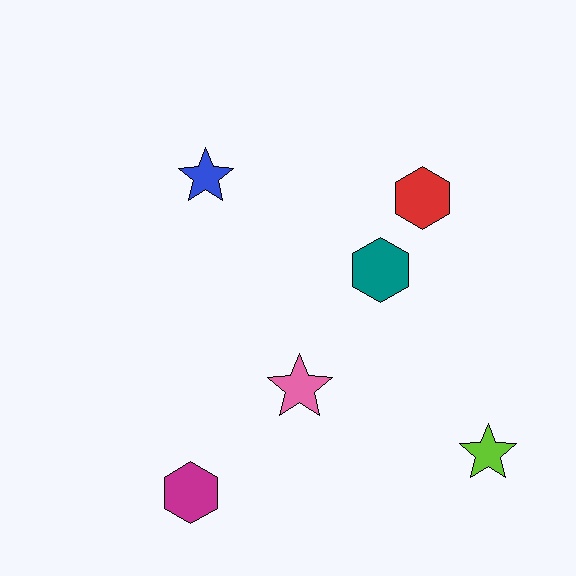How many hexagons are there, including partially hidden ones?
There are 3 hexagons.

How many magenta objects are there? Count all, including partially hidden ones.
There is 1 magenta object.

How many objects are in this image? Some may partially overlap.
There are 6 objects.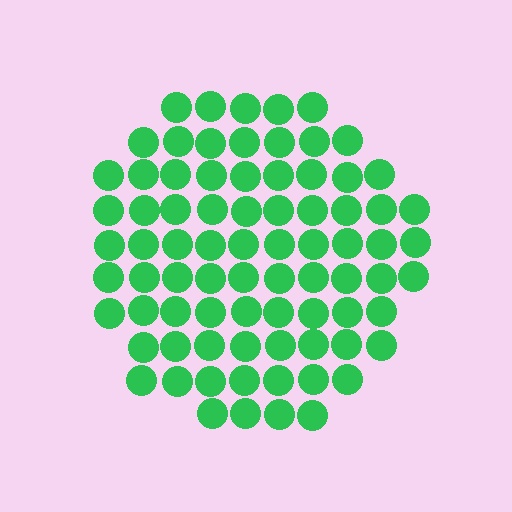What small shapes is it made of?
It is made of small circles.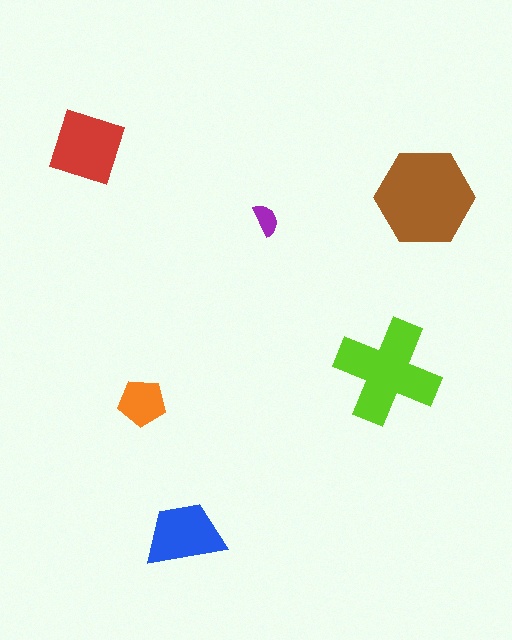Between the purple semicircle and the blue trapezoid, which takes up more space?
The blue trapezoid.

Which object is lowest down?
The blue trapezoid is bottommost.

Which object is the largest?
The brown hexagon.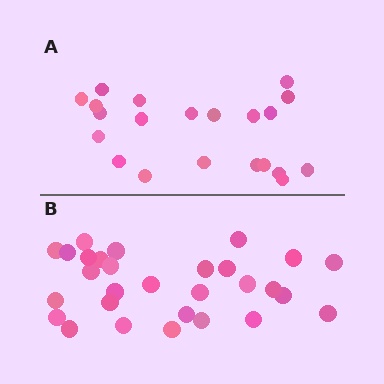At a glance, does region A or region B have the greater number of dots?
Region B (the bottom region) has more dots.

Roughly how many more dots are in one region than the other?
Region B has roughly 8 or so more dots than region A.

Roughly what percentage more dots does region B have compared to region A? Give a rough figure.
About 40% more.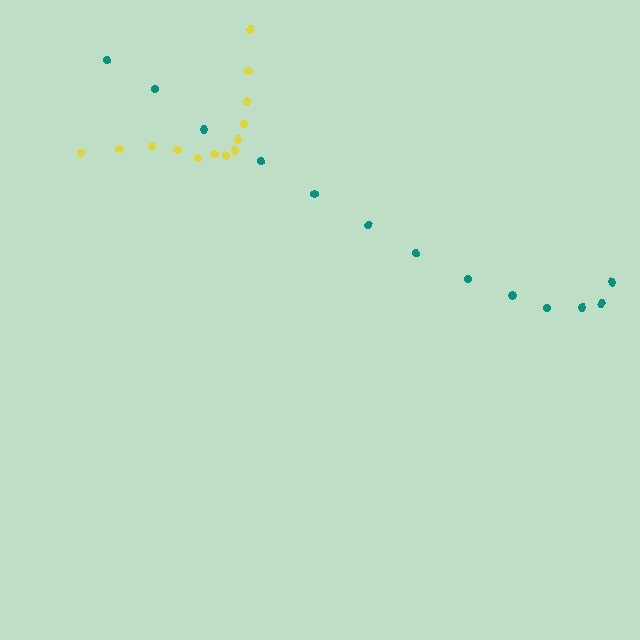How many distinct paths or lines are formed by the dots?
There are 2 distinct paths.